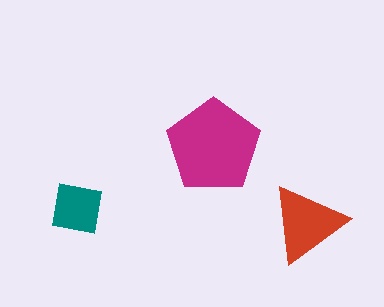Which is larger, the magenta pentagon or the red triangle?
The magenta pentagon.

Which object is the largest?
The magenta pentagon.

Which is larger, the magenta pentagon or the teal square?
The magenta pentagon.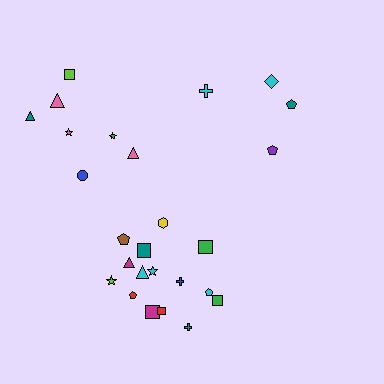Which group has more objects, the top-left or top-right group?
The top-left group.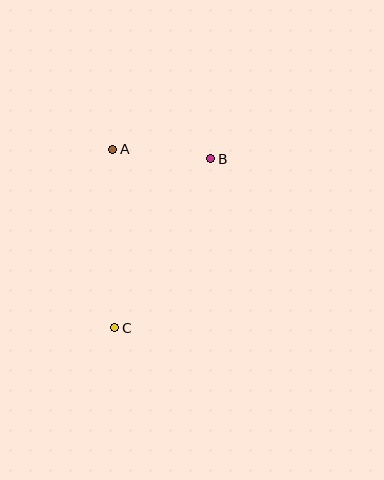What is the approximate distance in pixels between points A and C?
The distance between A and C is approximately 178 pixels.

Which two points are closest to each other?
Points A and B are closest to each other.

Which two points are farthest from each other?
Points B and C are farthest from each other.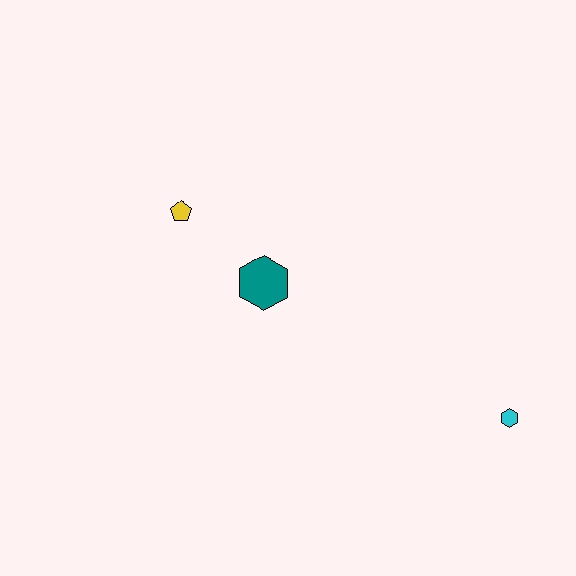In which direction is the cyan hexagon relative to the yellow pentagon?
The cyan hexagon is to the right of the yellow pentagon.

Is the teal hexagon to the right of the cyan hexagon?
No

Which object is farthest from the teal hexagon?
The cyan hexagon is farthest from the teal hexagon.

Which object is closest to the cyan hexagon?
The teal hexagon is closest to the cyan hexagon.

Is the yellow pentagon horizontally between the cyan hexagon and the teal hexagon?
No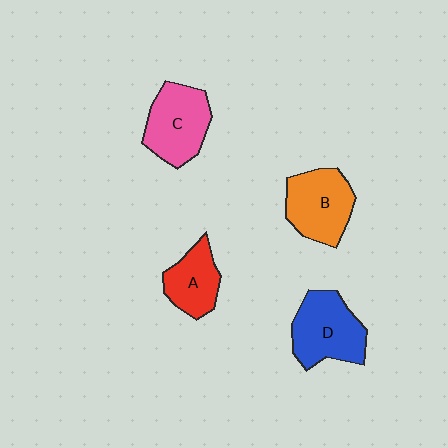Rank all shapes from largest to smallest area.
From largest to smallest: D (blue), C (pink), B (orange), A (red).